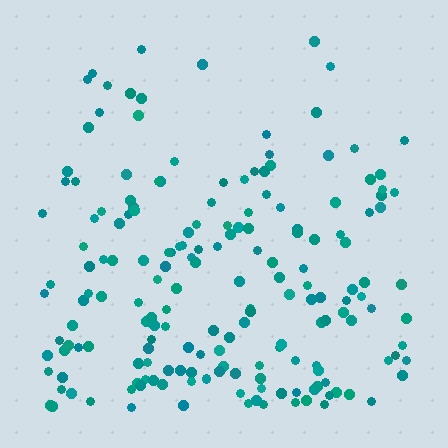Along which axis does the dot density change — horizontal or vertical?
Vertical.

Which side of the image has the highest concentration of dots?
The bottom.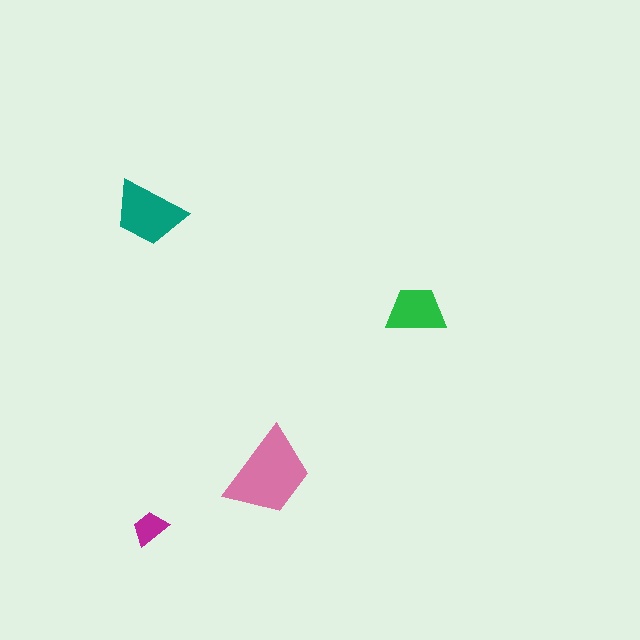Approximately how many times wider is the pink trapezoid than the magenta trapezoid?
About 2.5 times wider.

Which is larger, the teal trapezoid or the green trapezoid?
The teal one.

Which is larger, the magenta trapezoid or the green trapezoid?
The green one.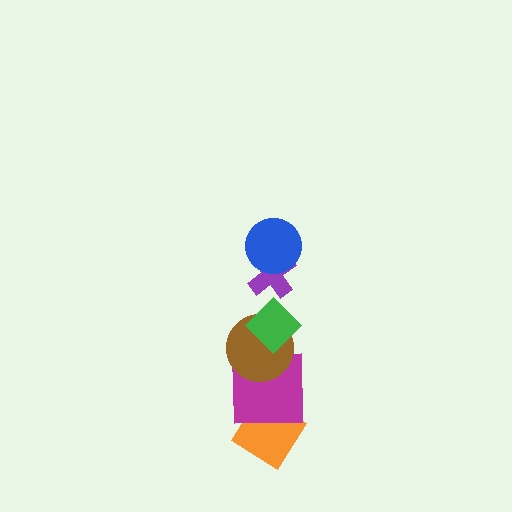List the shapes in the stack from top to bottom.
From top to bottom: the blue circle, the purple cross, the green diamond, the brown circle, the magenta square, the orange diamond.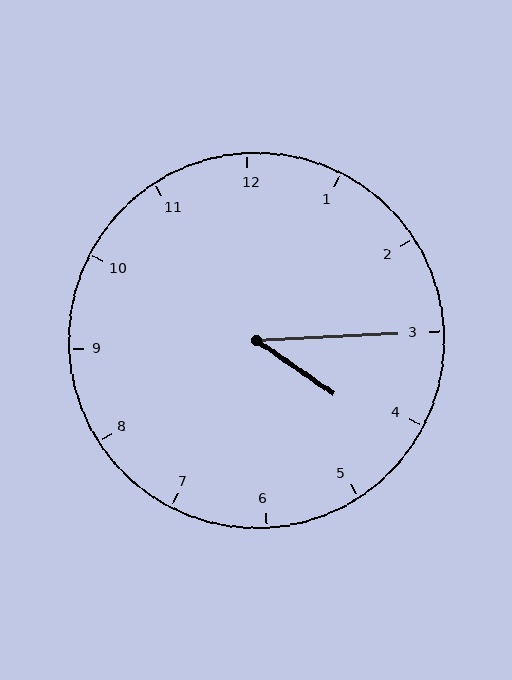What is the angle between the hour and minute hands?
Approximately 38 degrees.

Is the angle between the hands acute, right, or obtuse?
It is acute.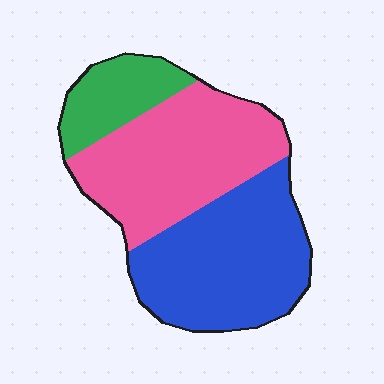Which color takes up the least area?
Green, at roughly 15%.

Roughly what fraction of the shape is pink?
Pink covers 42% of the shape.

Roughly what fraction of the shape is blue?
Blue covers 43% of the shape.